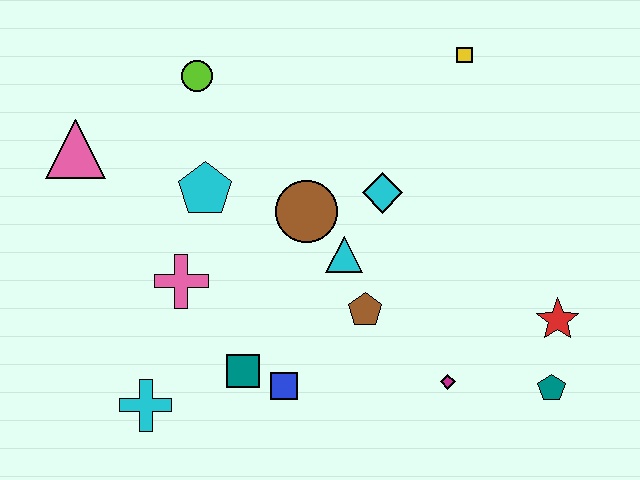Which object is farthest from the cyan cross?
The yellow square is farthest from the cyan cross.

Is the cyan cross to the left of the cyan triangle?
Yes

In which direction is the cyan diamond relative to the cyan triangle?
The cyan diamond is above the cyan triangle.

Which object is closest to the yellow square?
The cyan diamond is closest to the yellow square.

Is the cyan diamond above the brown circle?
Yes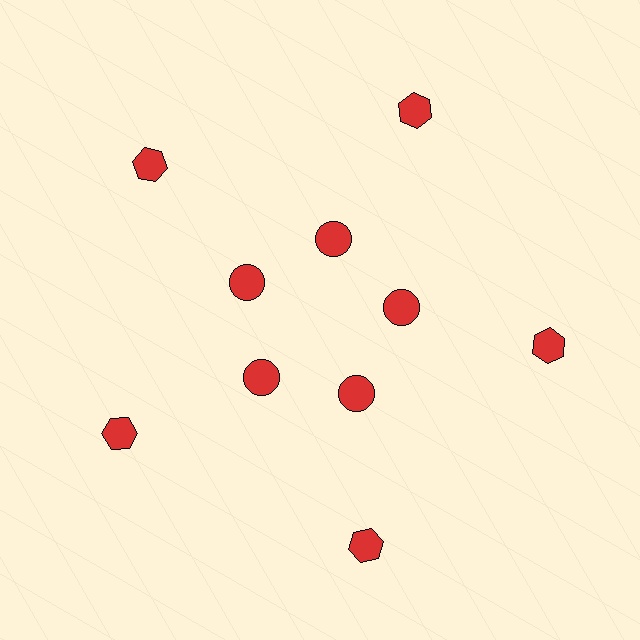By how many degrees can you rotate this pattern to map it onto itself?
The pattern maps onto itself every 72 degrees of rotation.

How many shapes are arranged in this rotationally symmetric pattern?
There are 10 shapes, arranged in 5 groups of 2.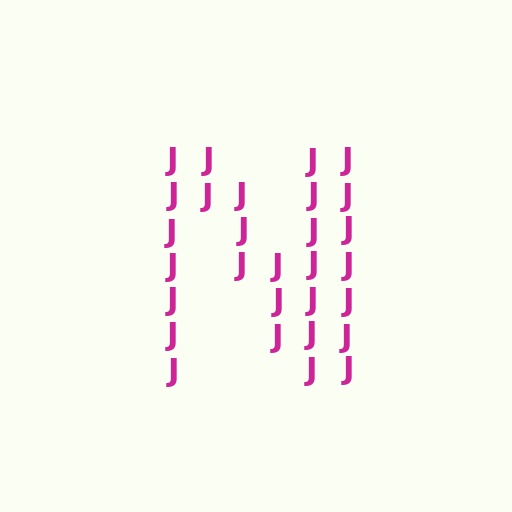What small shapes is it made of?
It is made of small letter J's.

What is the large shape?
The large shape is the letter N.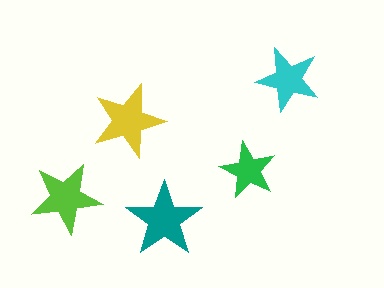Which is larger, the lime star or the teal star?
The teal one.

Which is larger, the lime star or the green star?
The lime one.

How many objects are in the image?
There are 5 objects in the image.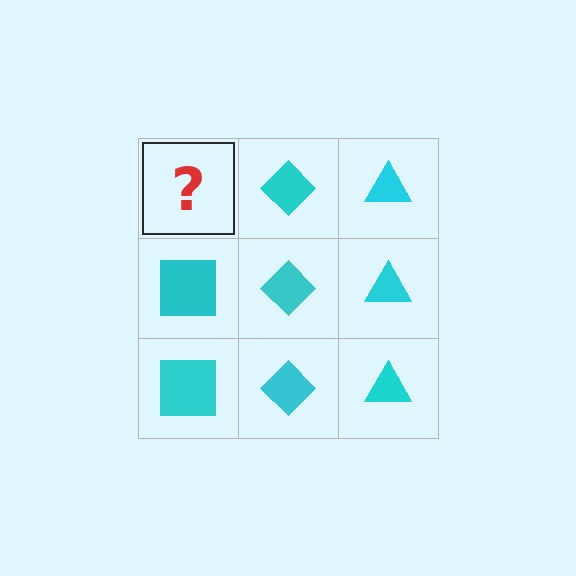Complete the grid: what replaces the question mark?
The question mark should be replaced with a cyan square.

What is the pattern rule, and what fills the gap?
The rule is that each column has a consistent shape. The gap should be filled with a cyan square.